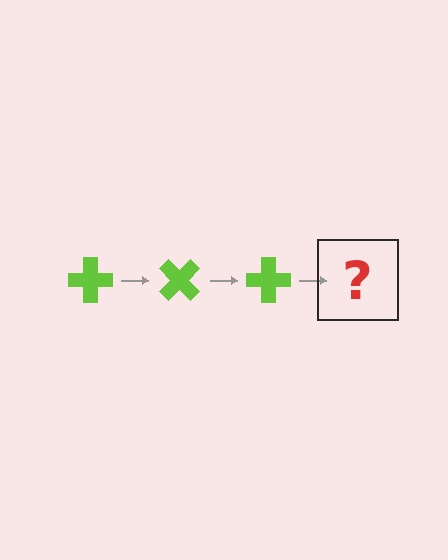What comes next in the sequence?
The next element should be a lime cross rotated 135 degrees.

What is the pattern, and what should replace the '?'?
The pattern is that the cross rotates 45 degrees each step. The '?' should be a lime cross rotated 135 degrees.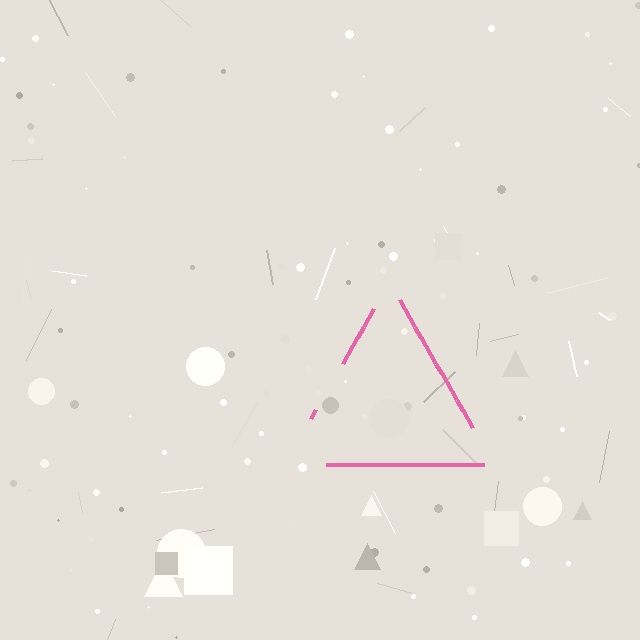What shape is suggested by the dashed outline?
The dashed outline suggests a triangle.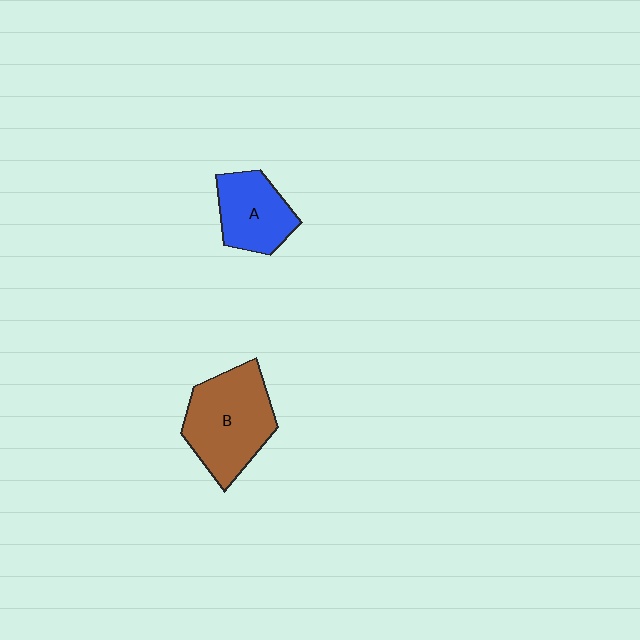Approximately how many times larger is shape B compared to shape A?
Approximately 1.5 times.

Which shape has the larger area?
Shape B (brown).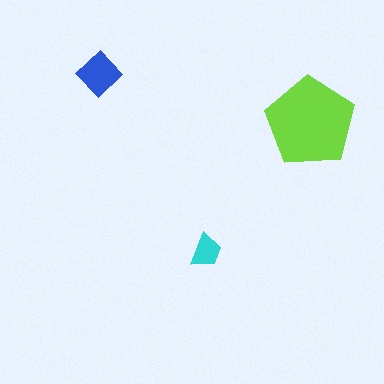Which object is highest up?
The blue diamond is topmost.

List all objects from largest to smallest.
The lime pentagon, the blue diamond, the cyan trapezoid.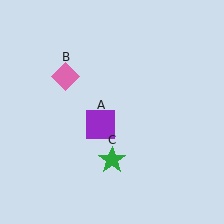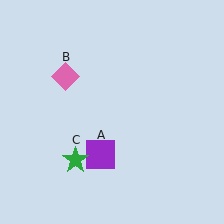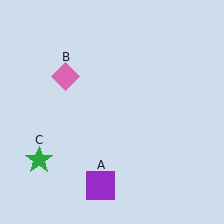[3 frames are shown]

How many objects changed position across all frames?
2 objects changed position: purple square (object A), green star (object C).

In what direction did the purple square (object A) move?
The purple square (object A) moved down.